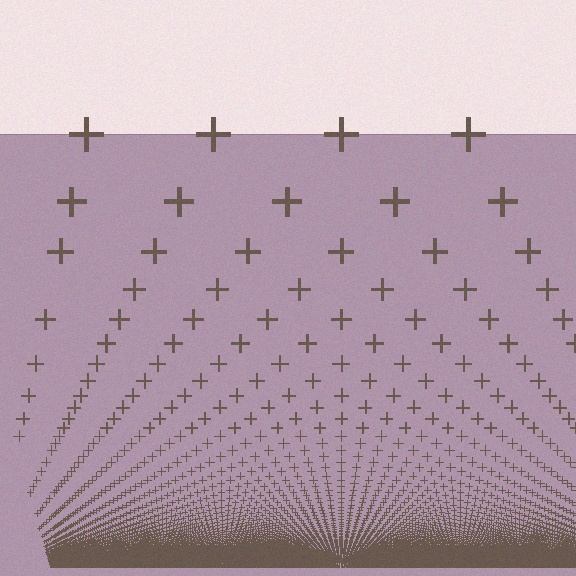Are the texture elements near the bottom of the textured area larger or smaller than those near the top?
Smaller. The gradient is inverted — elements near the bottom are smaller and denser.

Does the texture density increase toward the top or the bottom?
Density increases toward the bottom.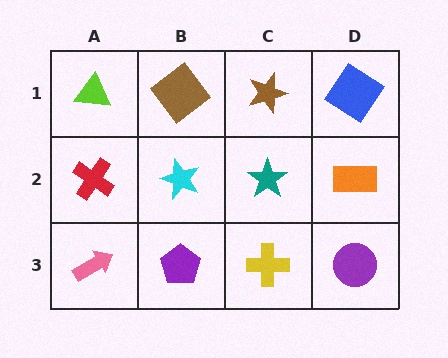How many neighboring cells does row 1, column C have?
3.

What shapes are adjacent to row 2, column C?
A brown star (row 1, column C), a yellow cross (row 3, column C), a cyan star (row 2, column B), an orange rectangle (row 2, column D).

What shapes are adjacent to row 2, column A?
A lime triangle (row 1, column A), a pink arrow (row 3, column A), a cyan star (row 2, column B).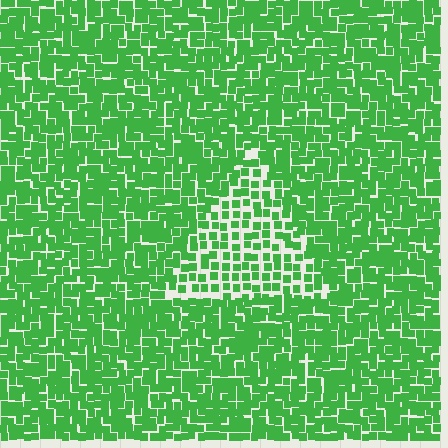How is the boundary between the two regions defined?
The boundary is defined by a change in element density (approximately 1.8x ratio). All elements are the same color, size, and shape.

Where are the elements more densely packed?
The elements are more densely packed outside the triangle boundary.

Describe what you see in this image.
The image contains small green elements arranged at two different densities. A triangle-shaped region is visible where the elements are less densely packed than the surrounding area.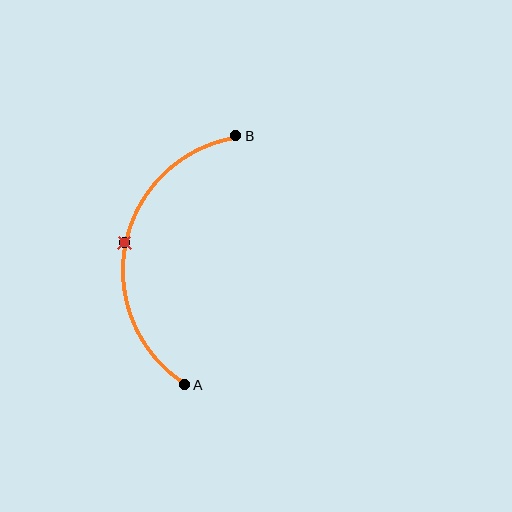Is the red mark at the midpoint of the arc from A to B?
Yes. The red mark lies on the arc at equal arc-length from both A and B — it is the arc midpoint.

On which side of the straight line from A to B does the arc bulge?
The arc bulges to the left of the straight line connecting A and B.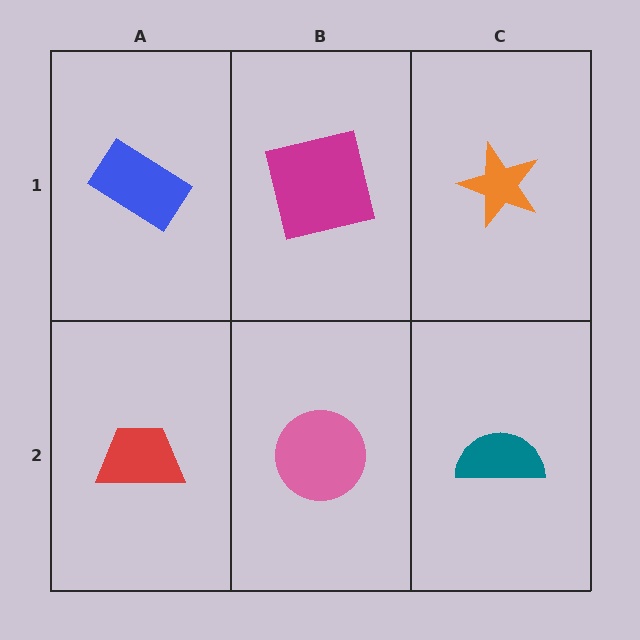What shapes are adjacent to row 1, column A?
A red trapezoid (row 2, column A), a magenta square (row 1, column B).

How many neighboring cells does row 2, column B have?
3.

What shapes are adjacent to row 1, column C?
A teal semicircle (row 2, column C), a magenta square (row 1, column B).